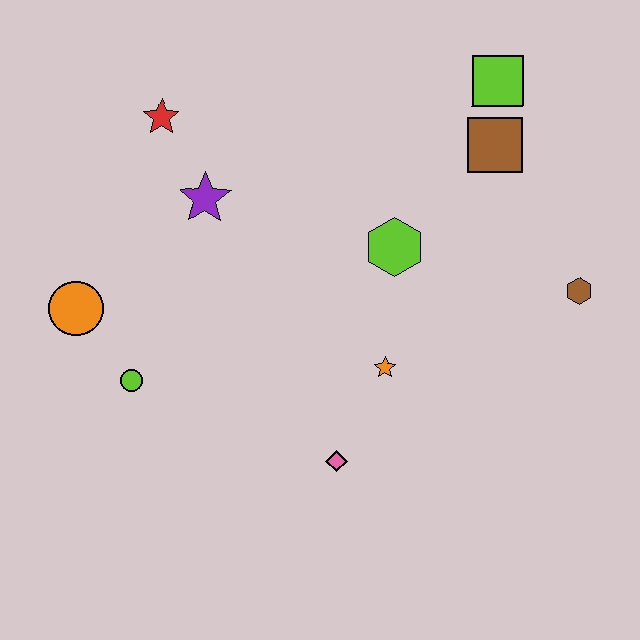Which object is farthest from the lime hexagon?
The orange circle is farthest from the lime hexagon.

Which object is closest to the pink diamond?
The orange star is closest to the pink diamond.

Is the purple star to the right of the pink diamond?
No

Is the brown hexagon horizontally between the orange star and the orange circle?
No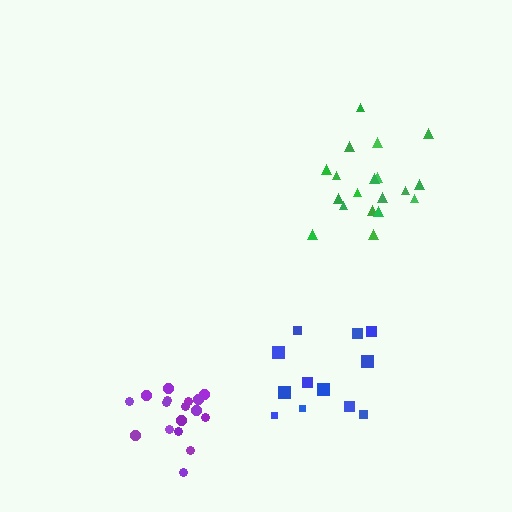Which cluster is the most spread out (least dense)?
Green.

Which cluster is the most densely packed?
Purple.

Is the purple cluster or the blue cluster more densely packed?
Purple.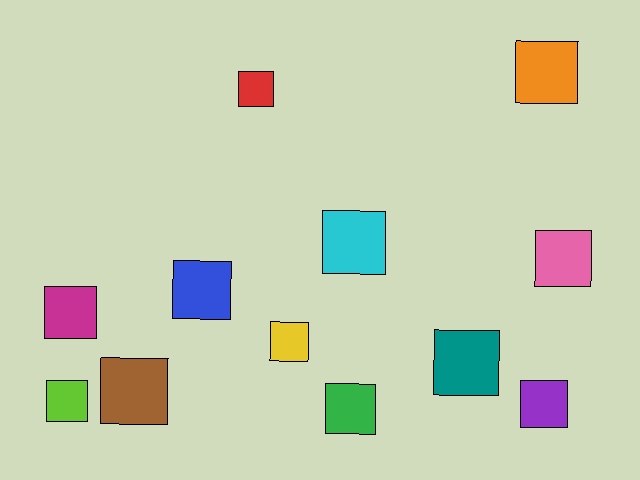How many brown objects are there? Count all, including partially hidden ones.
There is 1 brown object.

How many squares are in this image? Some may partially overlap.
There are 12 squares.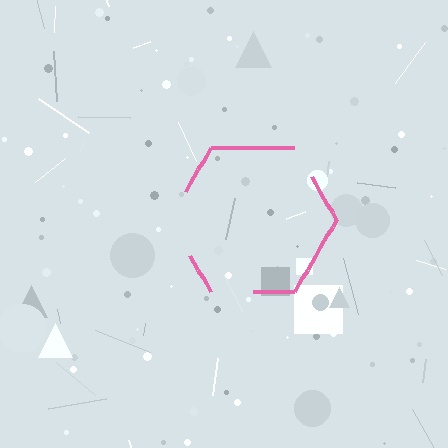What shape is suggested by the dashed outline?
The dashed outline suggests a hexagon.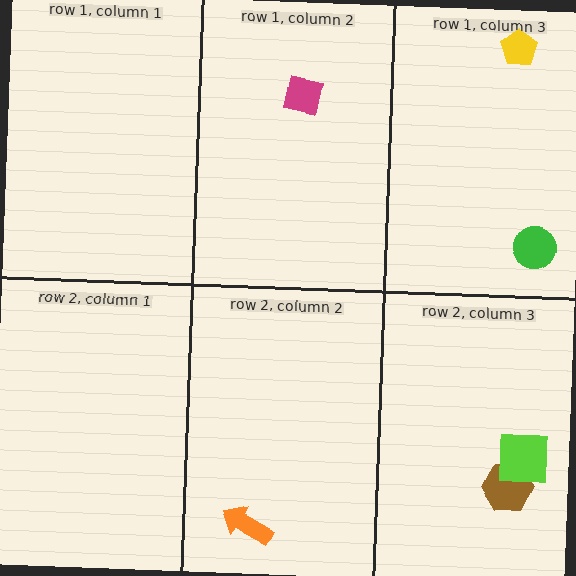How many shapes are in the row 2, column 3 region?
2.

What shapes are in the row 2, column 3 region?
The brown hexagon, the lime square.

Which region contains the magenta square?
The row 1, column 2 region.